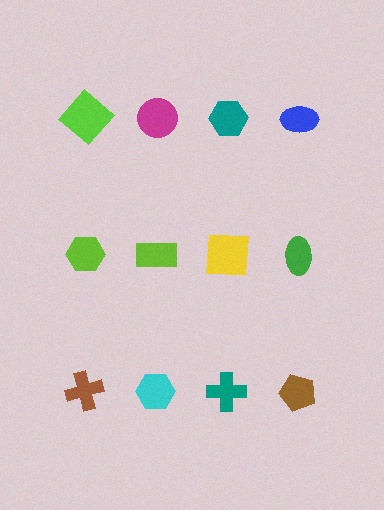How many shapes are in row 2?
4 shapes.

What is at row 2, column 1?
A lime hexagon.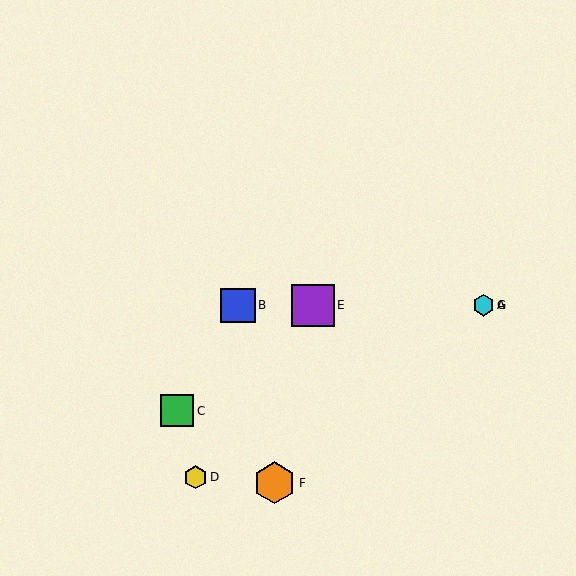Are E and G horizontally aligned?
Yes, both are at y≈305.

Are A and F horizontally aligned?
No, A is at y≈305 and F is at y≈483.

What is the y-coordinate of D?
Object D is at y≈477.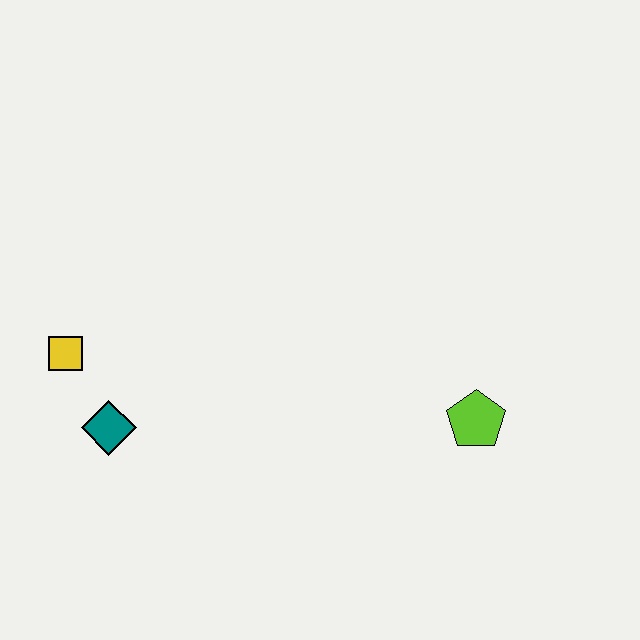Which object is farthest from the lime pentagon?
The yellow square is farthest from the lime pentagon.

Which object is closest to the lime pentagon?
The teal diamond is closest to the lime pentagon.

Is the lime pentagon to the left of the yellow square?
No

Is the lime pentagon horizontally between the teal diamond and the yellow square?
No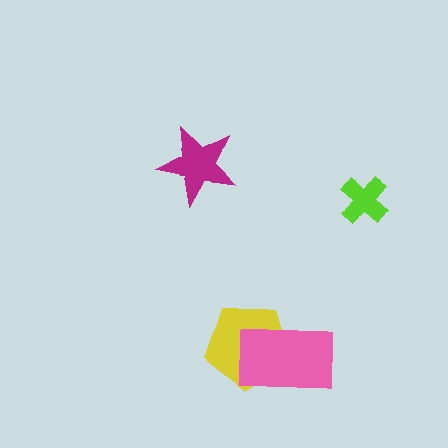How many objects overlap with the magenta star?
0 objects overlap with the magenta star.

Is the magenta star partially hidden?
No, no other shape covers it.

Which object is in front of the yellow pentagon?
The pink rectangle is in front of the yellow pentagon.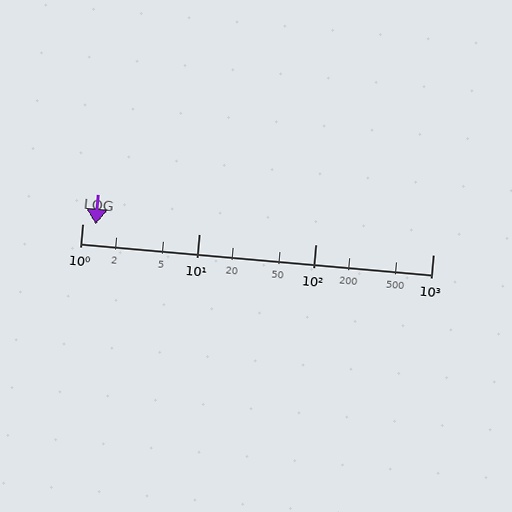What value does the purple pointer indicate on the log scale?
The pointer indicates approximately 1.3.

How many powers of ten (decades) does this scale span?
The scale spans 3 decades, from 1 to 1000.